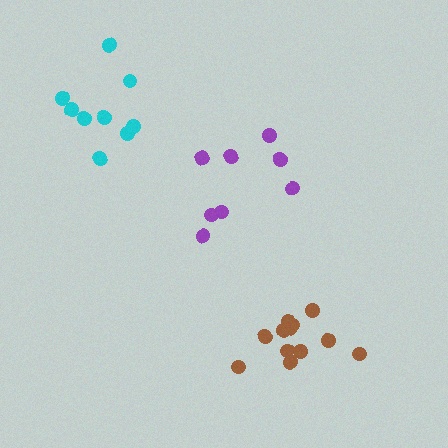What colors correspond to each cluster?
The clusters are colored: cyan, purple, brown.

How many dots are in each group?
Group 1: 9 dots, Group 2: 8 dots, Group 3: 12 dots (29 total).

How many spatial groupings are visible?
There are 3 spatial groupings.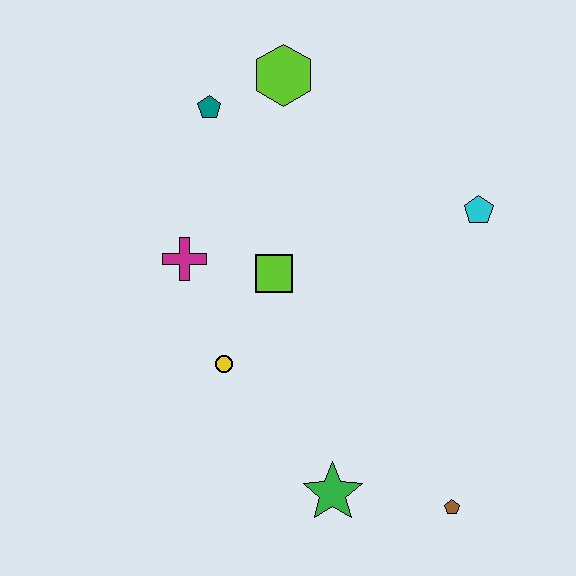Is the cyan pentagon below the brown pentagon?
No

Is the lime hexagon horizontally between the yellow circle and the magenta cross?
No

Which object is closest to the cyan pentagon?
The lime square is closest to the cyan pentagon.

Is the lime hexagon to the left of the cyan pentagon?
Yes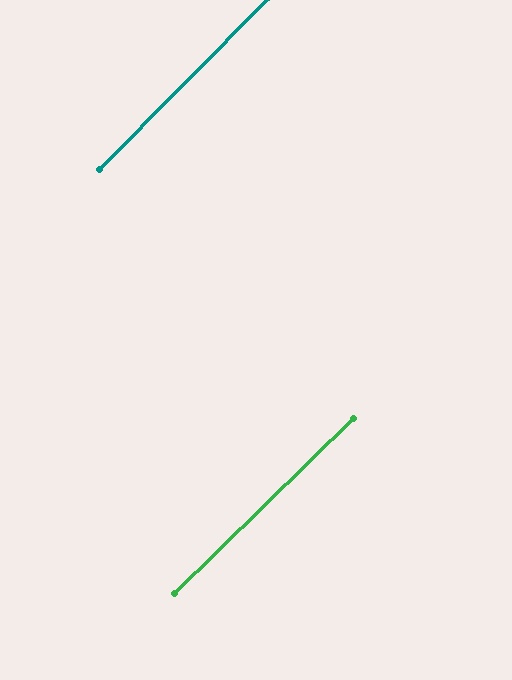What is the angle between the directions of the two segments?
Approximately 1 degree.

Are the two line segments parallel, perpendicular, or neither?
Parallel — their directions differ by only 1.0°.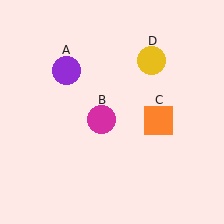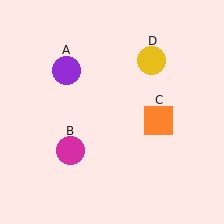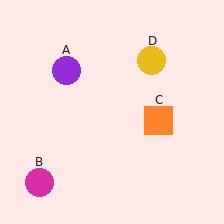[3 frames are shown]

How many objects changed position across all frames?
1 object changed position: magenta circle (object B).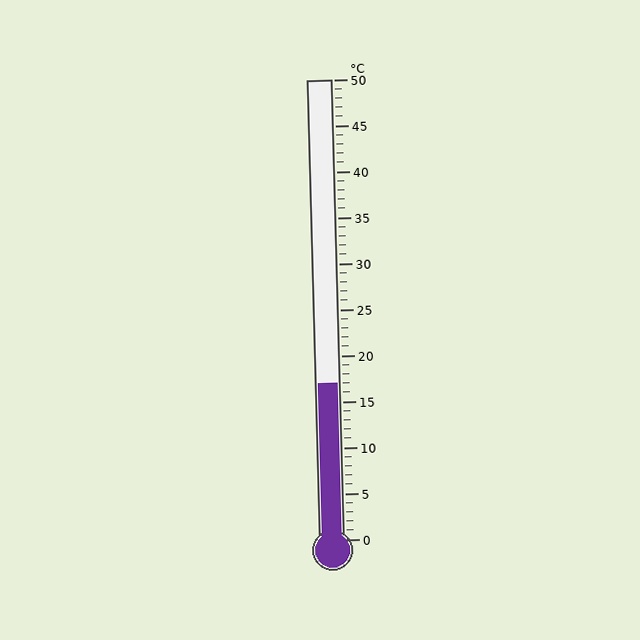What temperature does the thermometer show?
The thermometer shows approximately 17°C.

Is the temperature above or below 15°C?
The temperature is above 15°C.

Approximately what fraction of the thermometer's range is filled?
The thermometer is filled to approximately 35% of its range.